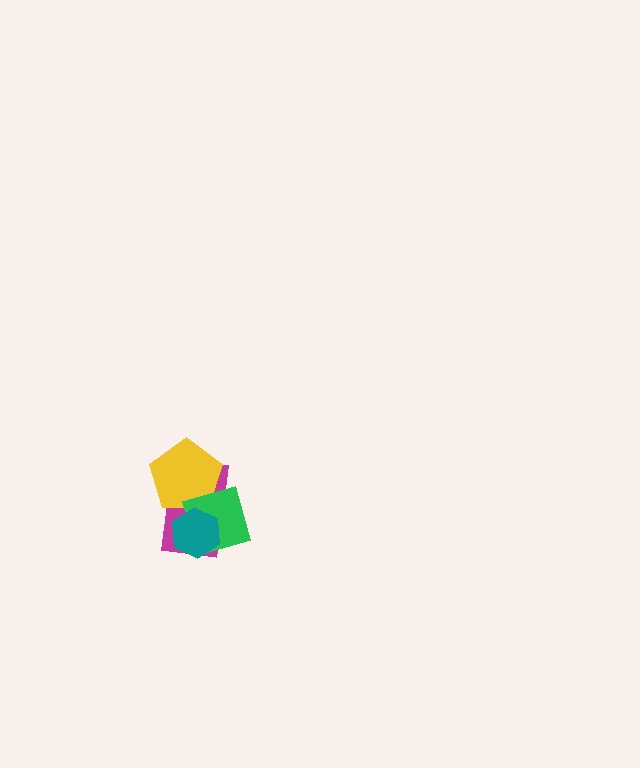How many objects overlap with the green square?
3 objects overlap with the green square.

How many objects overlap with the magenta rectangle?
3 objects overlap with the magenta rectangle.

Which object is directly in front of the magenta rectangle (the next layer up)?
The yellow pentagon is directly in front of the magenta rectangle.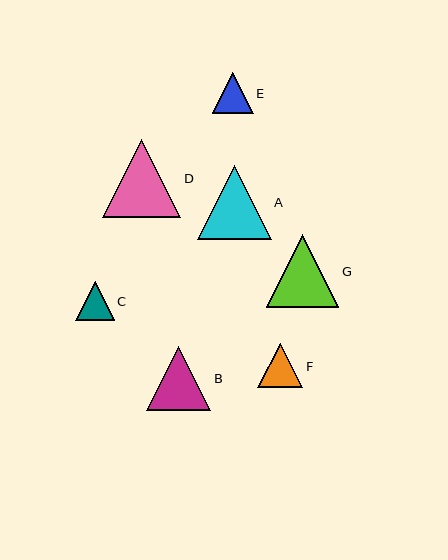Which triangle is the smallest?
Triangle C is the smallest with a size of approximately 39 pixels.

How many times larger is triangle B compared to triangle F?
Triangle B is approximately 1.4 times the size of triangle F.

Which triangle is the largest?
Triangle D is the largest with a size of approximately 78 pixels.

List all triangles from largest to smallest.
From largest to smallest: D, A, G, B, F, E, C.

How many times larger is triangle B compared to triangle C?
Triangle B is approximately 1.7 times the size of triangle C.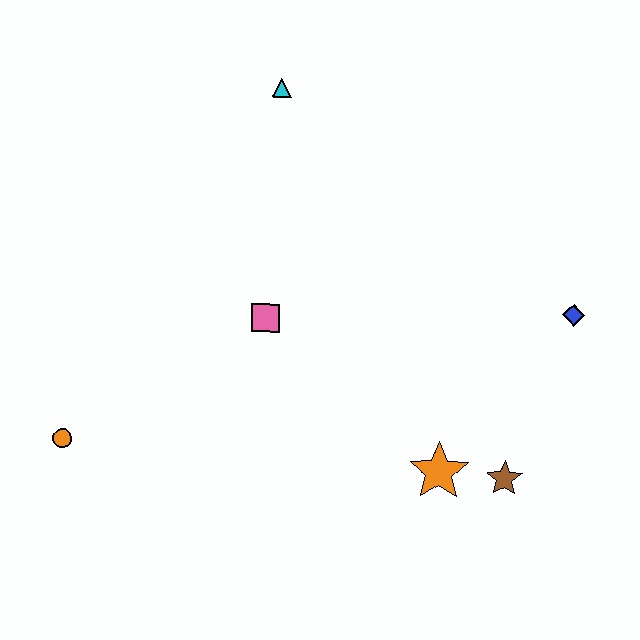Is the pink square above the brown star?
Yes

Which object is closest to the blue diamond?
The brown star is closest to the blue diamond.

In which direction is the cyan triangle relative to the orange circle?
The cyan triangle is above the orange circle.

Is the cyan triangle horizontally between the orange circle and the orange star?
Yes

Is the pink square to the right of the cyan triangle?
No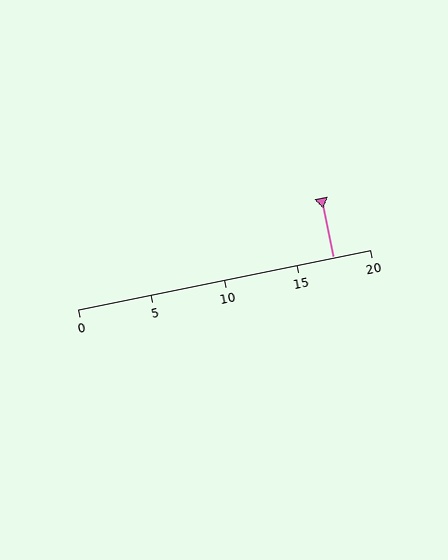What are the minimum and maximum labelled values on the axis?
The axis runs from 0 to 20.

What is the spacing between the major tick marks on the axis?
The major ticks are spaced 5 apart.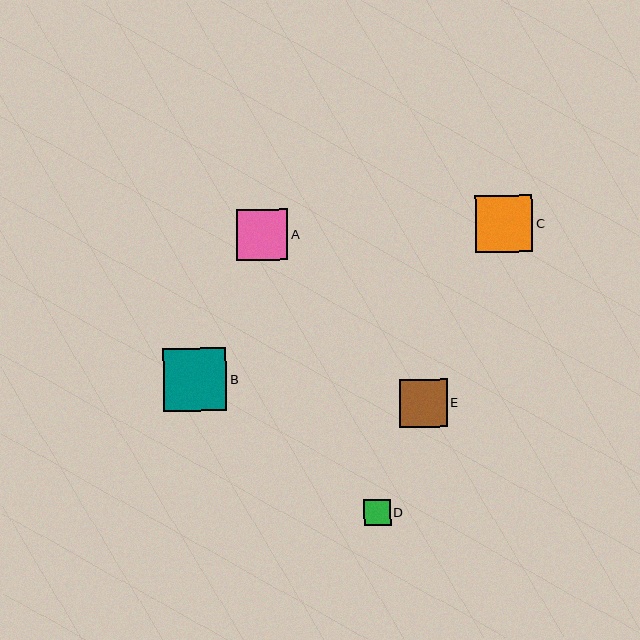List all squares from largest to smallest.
From largest to smallest: B, C, A, E, D.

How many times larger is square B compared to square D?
Square B is approximately 2.4 times the size of square D.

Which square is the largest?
Square B is the largest with a size of approximately 63 pixels.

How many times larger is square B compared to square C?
Square B is approximately 1.1 times the size of square C.